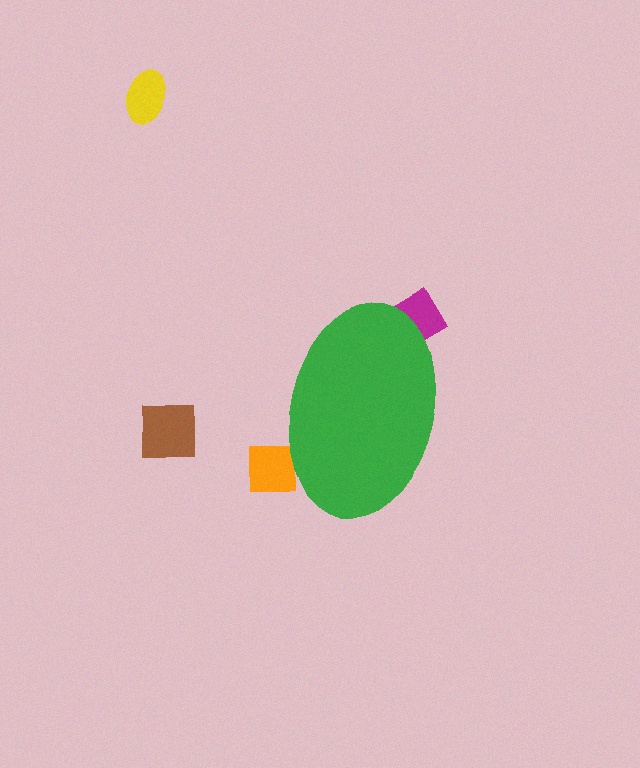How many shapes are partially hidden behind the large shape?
2 shapes are partially hidden.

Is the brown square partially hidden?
No, the brown square is fully visible.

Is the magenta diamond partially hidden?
Yes, the magenta diamond is partially hidden behind the green ellipse.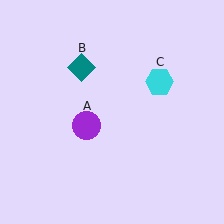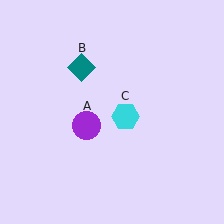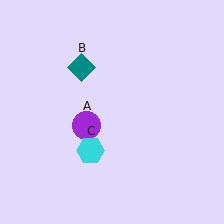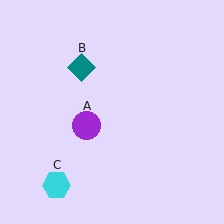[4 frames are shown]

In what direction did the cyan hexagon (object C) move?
The cyan hexagon (object C) moved down and to the left.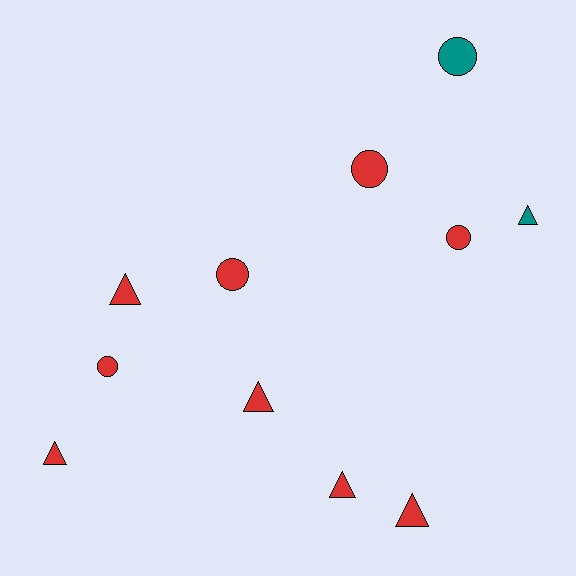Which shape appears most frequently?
Triangle, with 6 objects.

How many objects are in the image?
There are 11 objects.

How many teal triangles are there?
There is 1 teal triangle.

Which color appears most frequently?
Red, with 9 objects.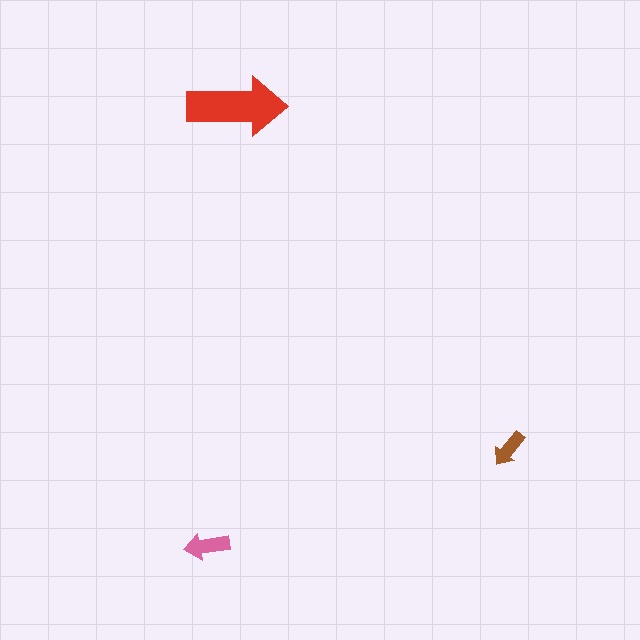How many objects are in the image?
There are 3 objects in the image.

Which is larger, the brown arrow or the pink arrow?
The pink one.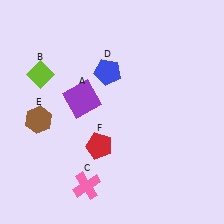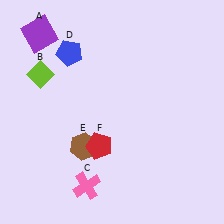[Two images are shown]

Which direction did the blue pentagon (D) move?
The blue pentagon (D) moved left.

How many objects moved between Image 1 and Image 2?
3 objects moved between the two images.